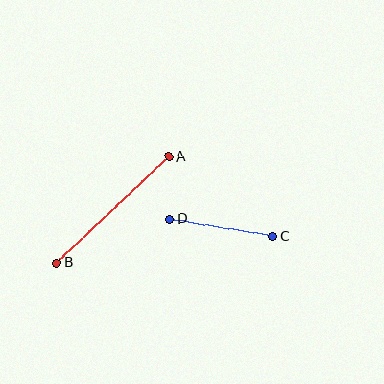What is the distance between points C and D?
The distance is approximately 104 pixels.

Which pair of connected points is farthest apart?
Points A and B are farthest apart.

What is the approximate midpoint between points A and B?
The midpoint is at approximately (113, 210) pixels.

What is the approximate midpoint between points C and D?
The midpoint is at approximately (221, 228) pixels.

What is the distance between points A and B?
The distance is approximately 154 pixels.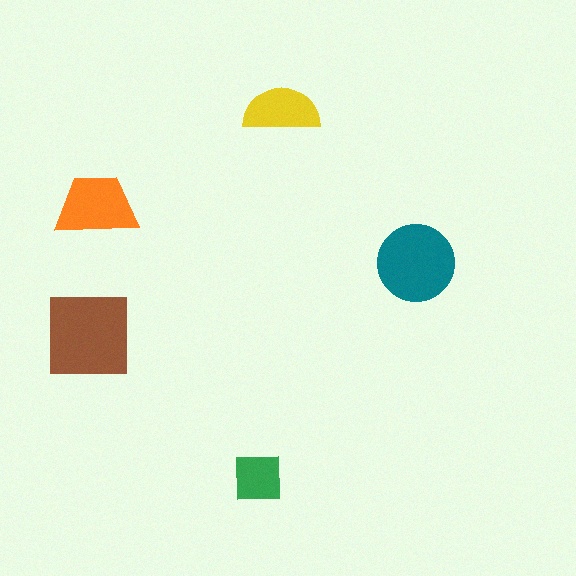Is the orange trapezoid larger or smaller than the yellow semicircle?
Larger.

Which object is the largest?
The brown square.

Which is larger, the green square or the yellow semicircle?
The yellow semicircle.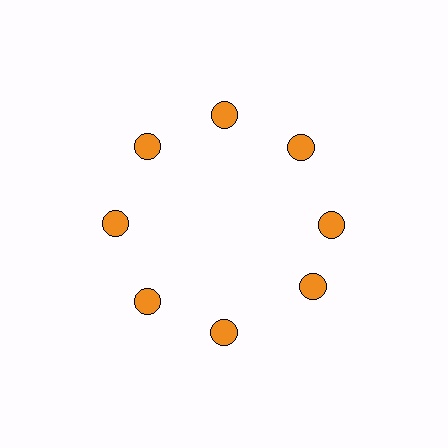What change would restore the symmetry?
The symmetry would be restored by rotating it back into even spacing with its neighbors so that all 8 circles sit at equal angles and equal distance from the center.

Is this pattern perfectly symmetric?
No. The 8 orange circles are arranged in a ring, but one element near the 4 o'clock position is rotated out of alignment along the ring, breaking the 8-fold rotational symmetry.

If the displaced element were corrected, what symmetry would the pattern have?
It would have 8-fold rotational symmetry — the pattern would map onto itself every 45 degrees.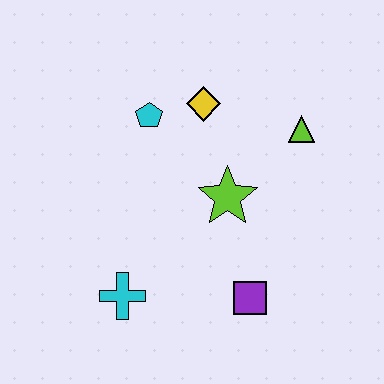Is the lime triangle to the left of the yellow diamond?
No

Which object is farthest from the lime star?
The cyan cross is farthest from the lime star.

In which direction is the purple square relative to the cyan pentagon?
The purple square is below the cyan pentagon.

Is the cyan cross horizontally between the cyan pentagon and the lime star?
No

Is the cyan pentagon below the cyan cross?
No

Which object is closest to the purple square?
The lime star is closest to the purple square.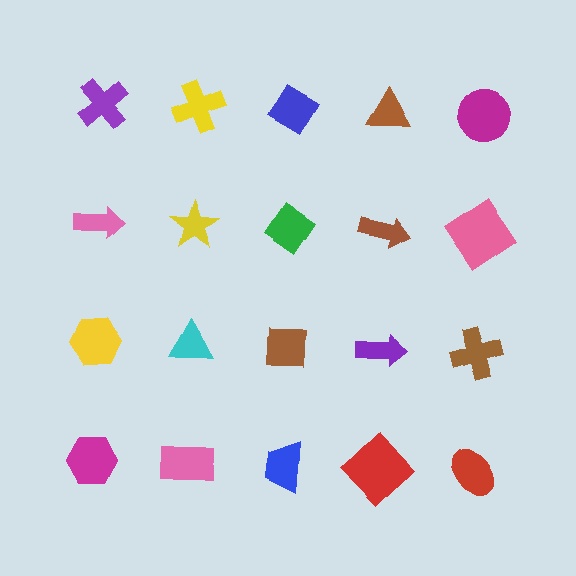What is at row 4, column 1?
A magenta hexagon.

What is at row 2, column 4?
A brown arrow.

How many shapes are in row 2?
5 shapes.